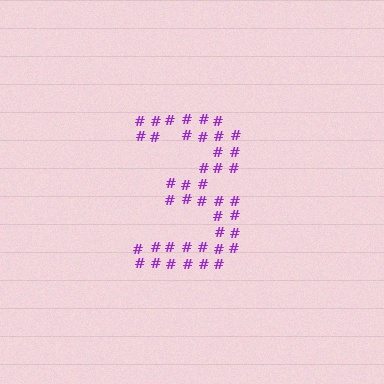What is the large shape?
The large shape is the digit 3.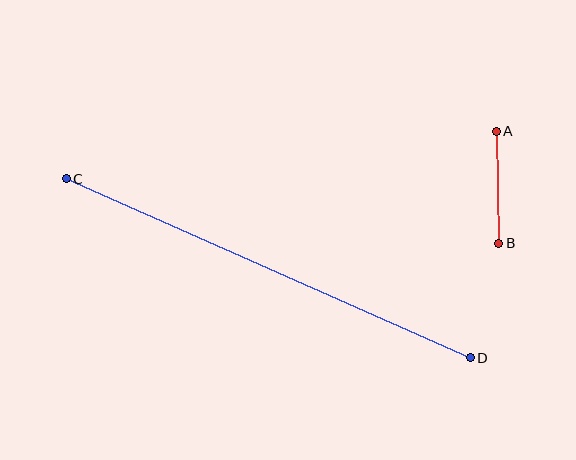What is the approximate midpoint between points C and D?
The midpoint is at approximately (268, 268) pixels.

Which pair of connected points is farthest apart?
Points C and D are farthest apart.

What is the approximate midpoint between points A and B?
The midpoint is at approximately (498, 187) pixels.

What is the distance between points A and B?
The distance is approximately 112 pixels.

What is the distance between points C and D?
The distance is approximately 442 pixels.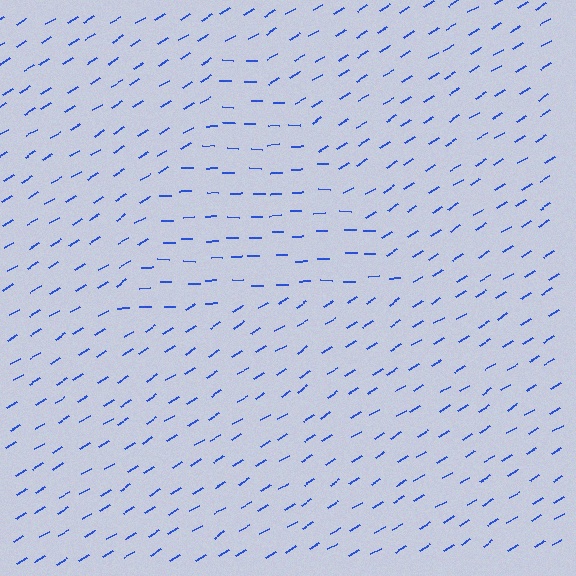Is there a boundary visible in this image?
Yes, there is a texture boundary formed by a change in line orientation.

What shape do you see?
I see a triangle.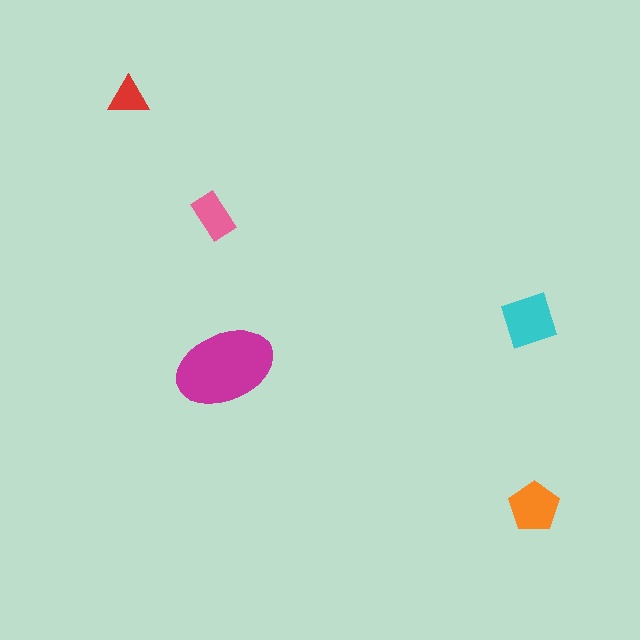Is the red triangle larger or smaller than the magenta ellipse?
Smaller.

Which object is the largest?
The magenta ellipse.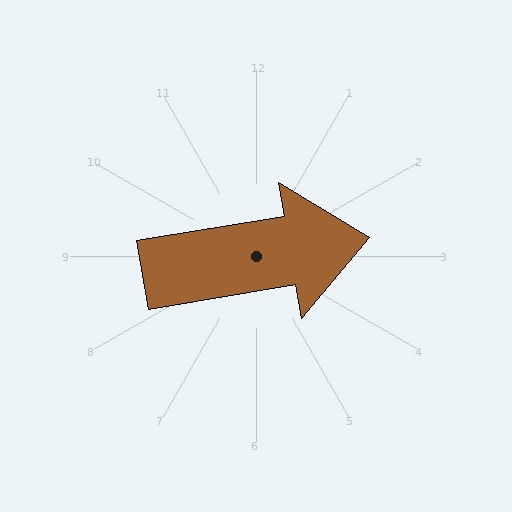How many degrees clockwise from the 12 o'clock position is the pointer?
Approximately 81 degrees.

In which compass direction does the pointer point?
East.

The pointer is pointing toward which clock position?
Roughly 3 o'clock.